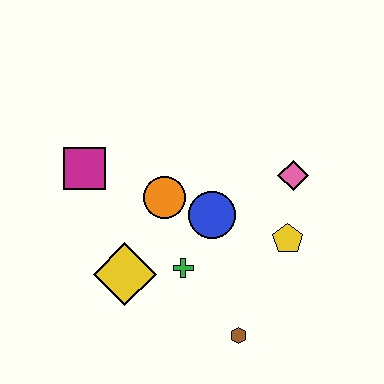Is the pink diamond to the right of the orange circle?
Yes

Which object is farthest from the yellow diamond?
The pink diamond is farthest from the yellow diamond.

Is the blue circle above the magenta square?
No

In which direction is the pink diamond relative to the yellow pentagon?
The pink diamond is above the yellow pentagon.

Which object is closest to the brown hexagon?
The green cross is closest to the brown hexagon.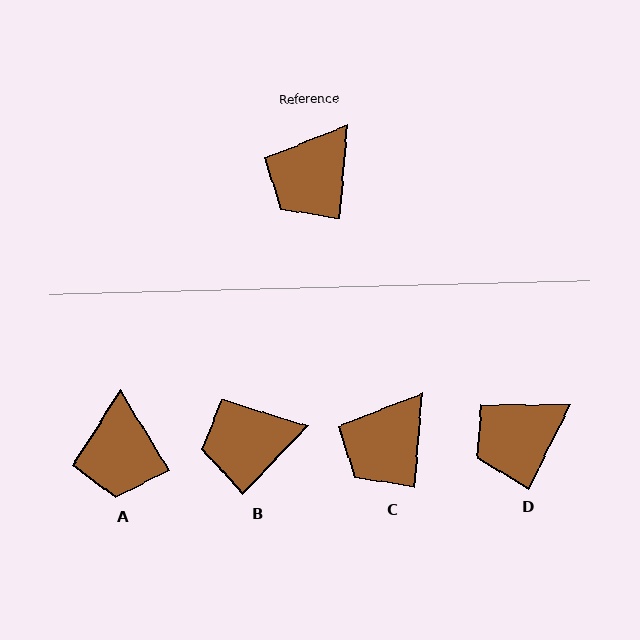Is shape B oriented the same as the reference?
No, it is off by about 39 degrees.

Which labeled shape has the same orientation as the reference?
C.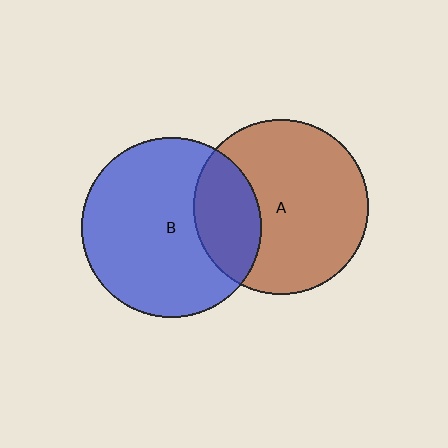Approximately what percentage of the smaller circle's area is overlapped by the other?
Approximately 25%.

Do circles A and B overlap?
Yes.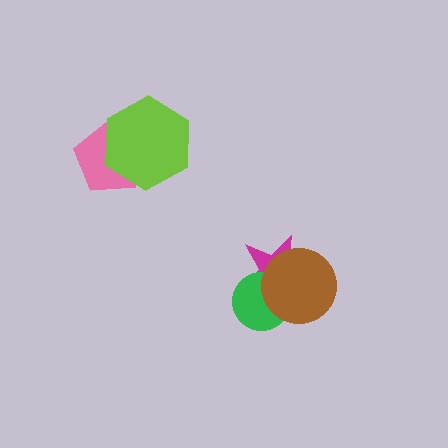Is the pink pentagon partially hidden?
Yes, it is partially covered by another shape.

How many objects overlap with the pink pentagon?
1 object overlaps with the pink pentagon.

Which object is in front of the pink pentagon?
The lime hexagon is in front of the pink pentagon.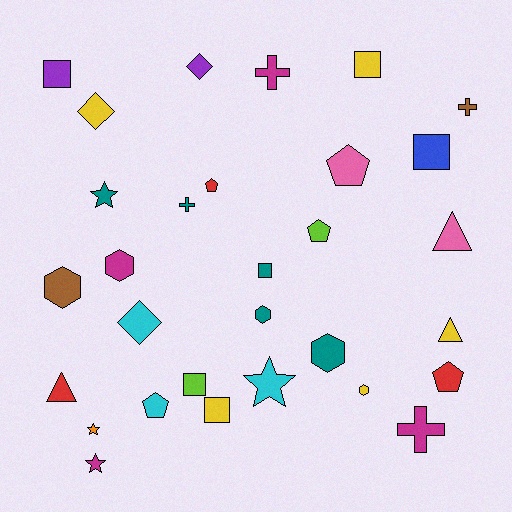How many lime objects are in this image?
There are 2 lime objects.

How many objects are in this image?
There are 30 objects.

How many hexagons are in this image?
There are 5 hexagons.